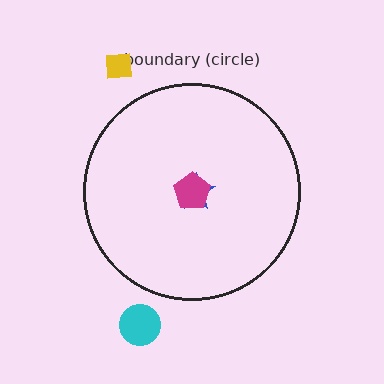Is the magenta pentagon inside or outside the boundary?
Inside.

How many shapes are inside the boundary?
2 inside, 2 outside.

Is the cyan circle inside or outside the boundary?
Outside.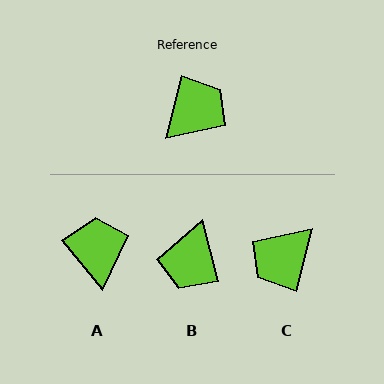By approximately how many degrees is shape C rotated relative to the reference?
Approximately 180 degrees counter-clockwise.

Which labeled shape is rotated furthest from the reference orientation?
C, about 180 degrees away.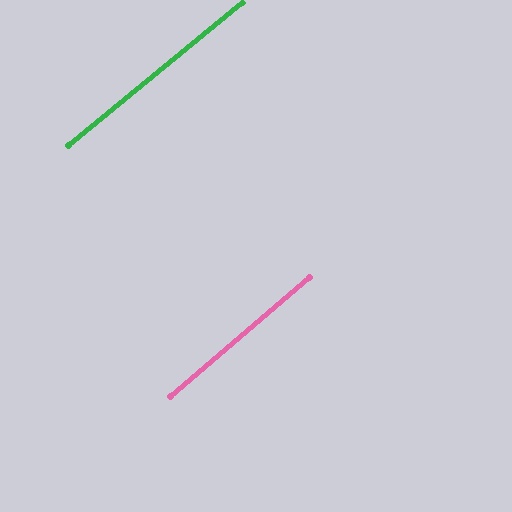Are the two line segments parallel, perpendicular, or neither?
Parallel — their directions differ by only 1.2°.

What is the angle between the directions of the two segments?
Approximately 1 degree.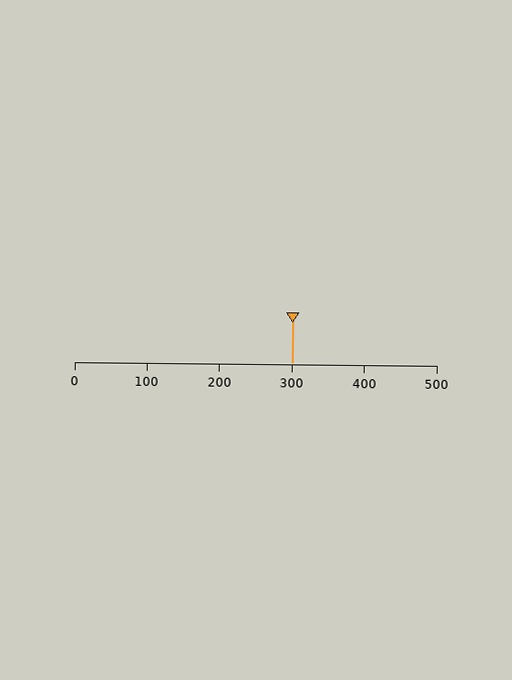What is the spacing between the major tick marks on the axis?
The major ticks are spaced 100 apart.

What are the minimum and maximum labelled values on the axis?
The axis runs from 0 to 500.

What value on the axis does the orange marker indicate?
The marker indicates approximately 300.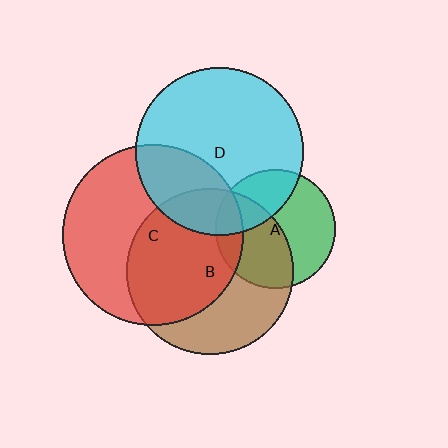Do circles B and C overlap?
Yes.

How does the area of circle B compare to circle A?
Approximately 1.9 times.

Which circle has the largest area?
Circle C (red).